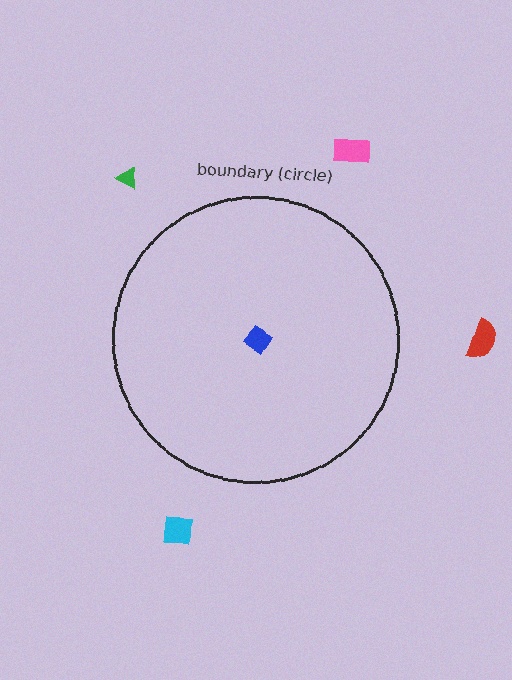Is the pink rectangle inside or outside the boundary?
Outside.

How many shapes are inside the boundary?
1 inside, 4 outside.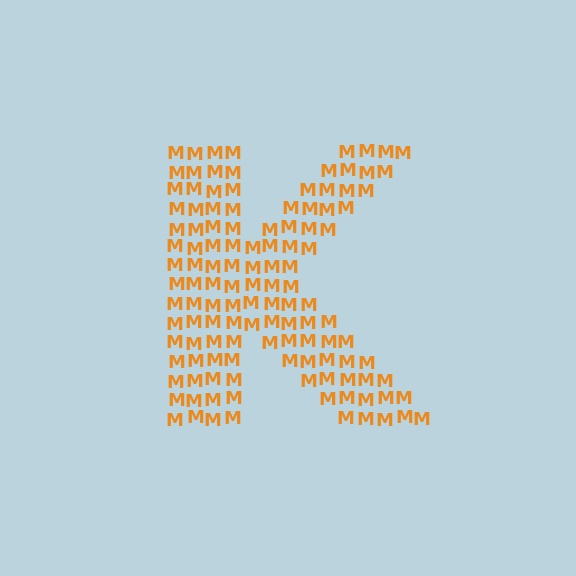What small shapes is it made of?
It is made of small letter M's.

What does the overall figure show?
The overall figure shows the letter K.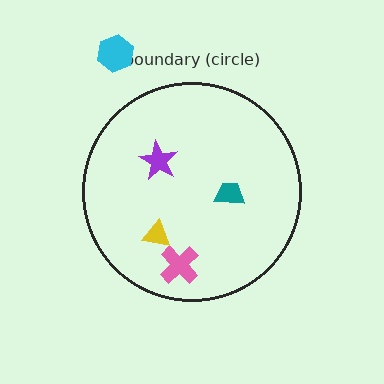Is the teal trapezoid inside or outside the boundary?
Inside.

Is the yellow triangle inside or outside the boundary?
Inside.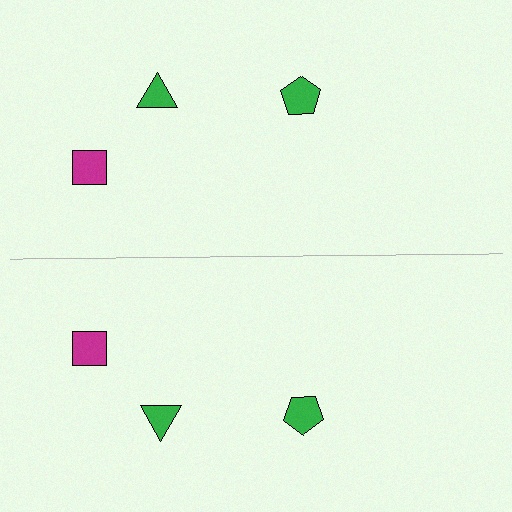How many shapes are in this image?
There are 6 shapes in this image.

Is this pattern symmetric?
Yes, this pattern has bilateral (reflection) symmetry.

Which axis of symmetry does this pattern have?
The pattern has a horizontal axis of symmetry running through the center of the image.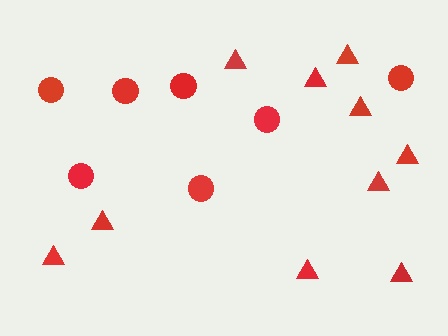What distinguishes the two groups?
There are 2 groups: one group of circles (7) and one group of triangles (10).